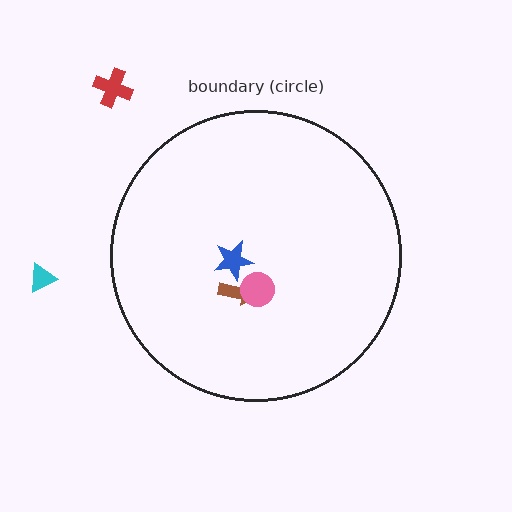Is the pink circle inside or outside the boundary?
Inside.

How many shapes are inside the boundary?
3 inside, 2 outside.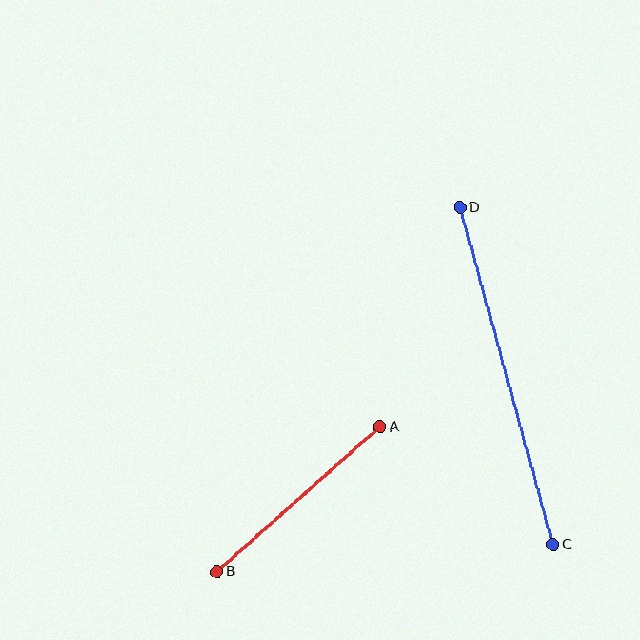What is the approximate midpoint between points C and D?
The midpoint is at approximately (506, 376) pixels.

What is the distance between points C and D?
The distance is approximately 350 pixels.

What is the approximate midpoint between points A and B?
The midpoint is at approximately (298, 499) pixels.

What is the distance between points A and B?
The distance is approximately 218 pixels.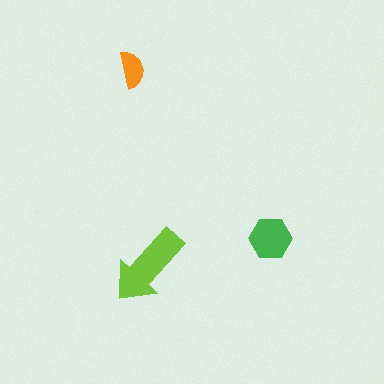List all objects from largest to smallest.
The lime arrow, the green hexagon, the orange semicircle.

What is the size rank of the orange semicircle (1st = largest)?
3rd.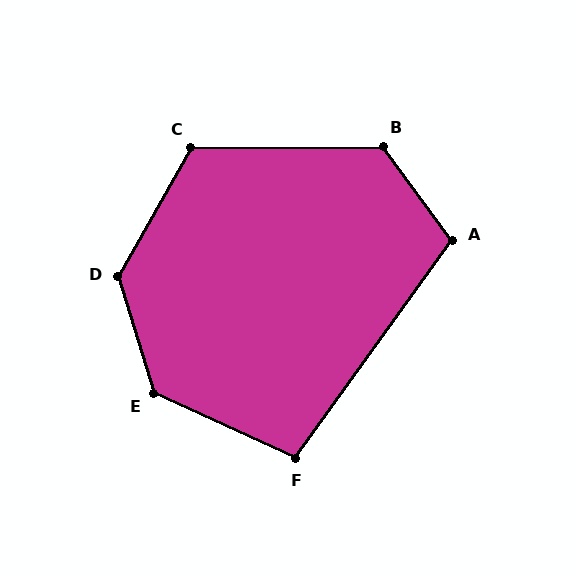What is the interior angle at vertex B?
Approximately 126 degrees (obtuse).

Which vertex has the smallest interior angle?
F, at approximately 101 degrees.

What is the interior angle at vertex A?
Approximately 108 degrees (obtuse).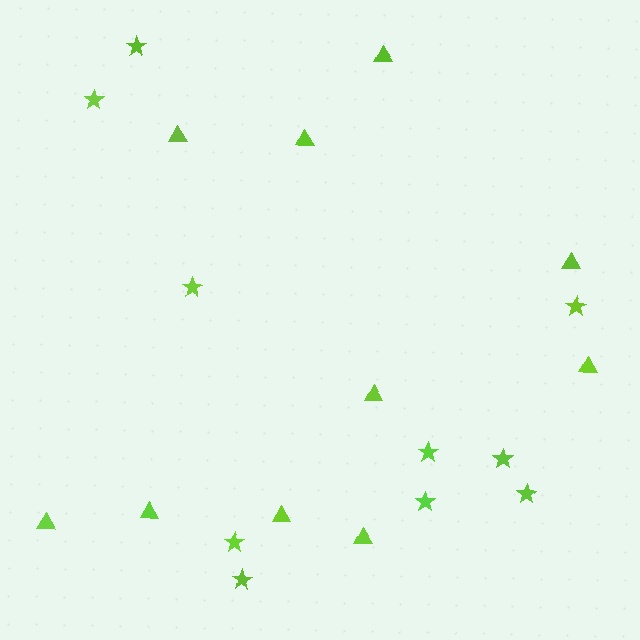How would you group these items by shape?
There are 2 groups: one group of stars (10) and one group of triangles (10).